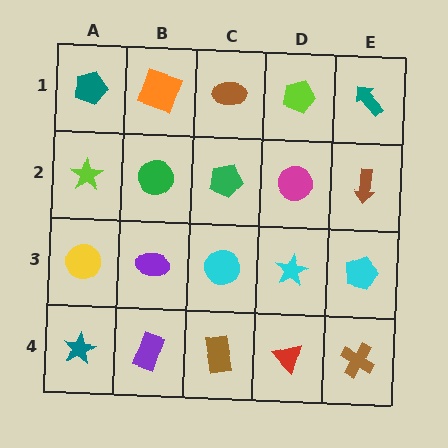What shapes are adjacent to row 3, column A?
A lime star (row 2, column A), a teal star (row 4, column A), a purple ellipse (row 3, column B).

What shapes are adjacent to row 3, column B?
A green circle (row 2, column B), a purple rectangle (row 4, column B), a yellow circle (row 3, column A), a cyan circle (row 3, column C).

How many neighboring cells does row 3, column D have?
4.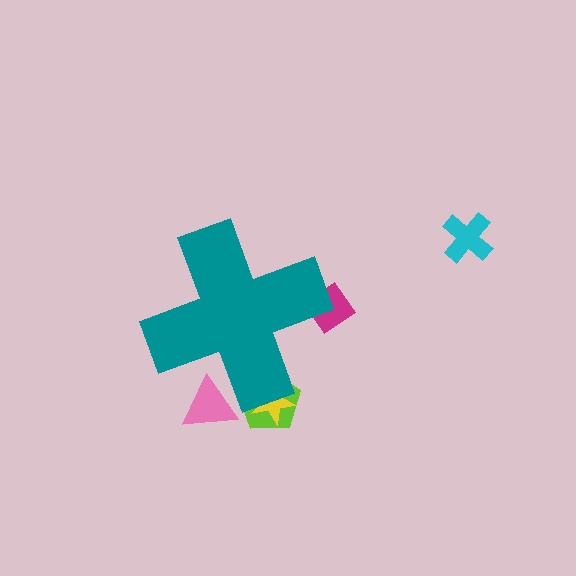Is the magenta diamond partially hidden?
Yes, the magenta diamond is partially hidden behind the teal cross.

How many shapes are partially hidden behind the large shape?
4 shapes are partially hidden.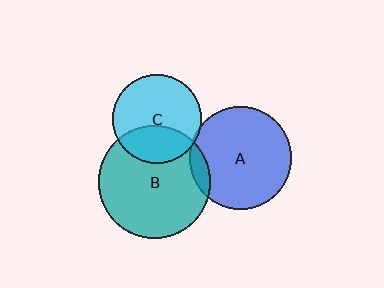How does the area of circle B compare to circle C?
Approximately 1.6 times.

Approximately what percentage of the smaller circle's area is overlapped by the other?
Approximately 10%.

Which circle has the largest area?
Circle B (teal).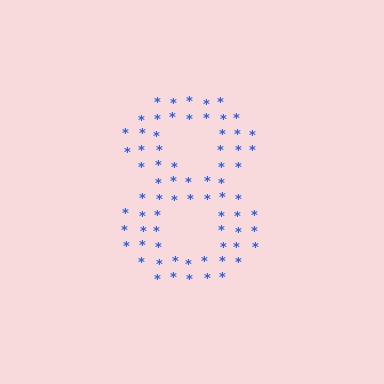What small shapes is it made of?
It is made of small asterisks.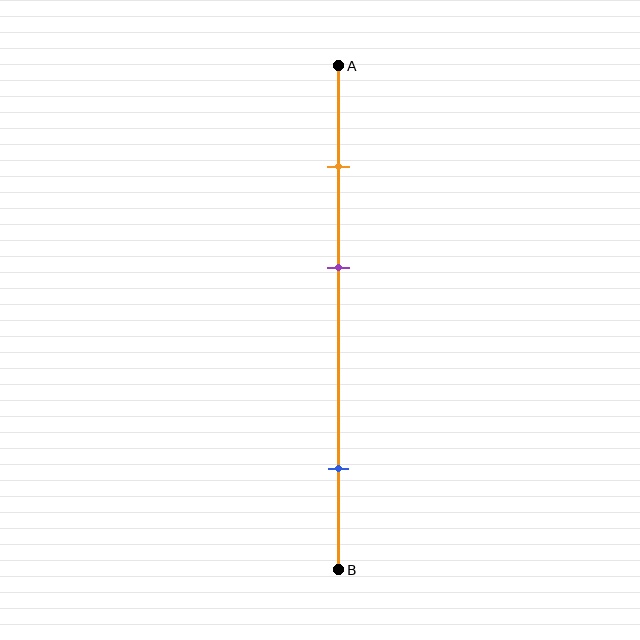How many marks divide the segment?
There are 3 marks dividing the segment.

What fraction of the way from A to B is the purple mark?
The purple mark is approximately 40% (0.4) of the way from A to B.